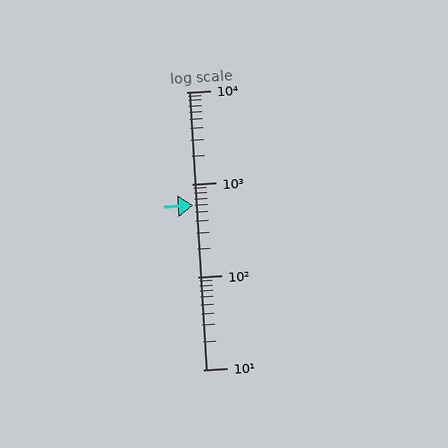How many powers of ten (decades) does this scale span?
The scale spans 3 decades, from 10 to 10000.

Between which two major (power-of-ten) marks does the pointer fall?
The pointer is between 100 and 1000.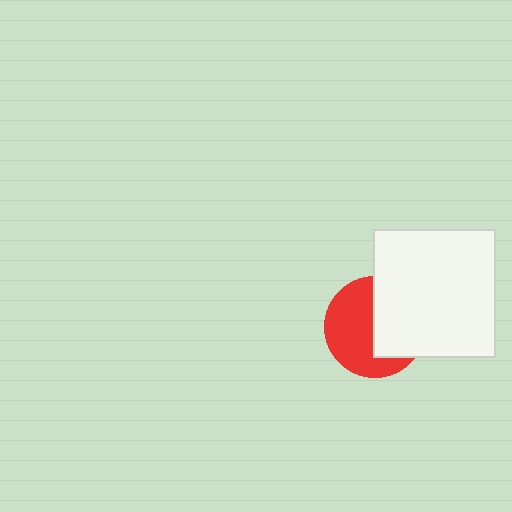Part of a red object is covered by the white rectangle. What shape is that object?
It is a circle.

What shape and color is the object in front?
The object in front is a white rectangle.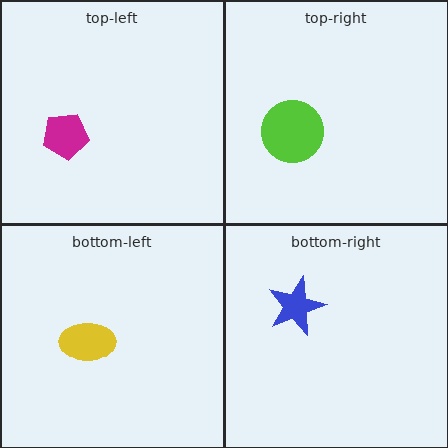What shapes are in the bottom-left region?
The yellow ellipse.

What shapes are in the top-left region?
The magenta pentagon.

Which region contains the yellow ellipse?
The bottom-left region.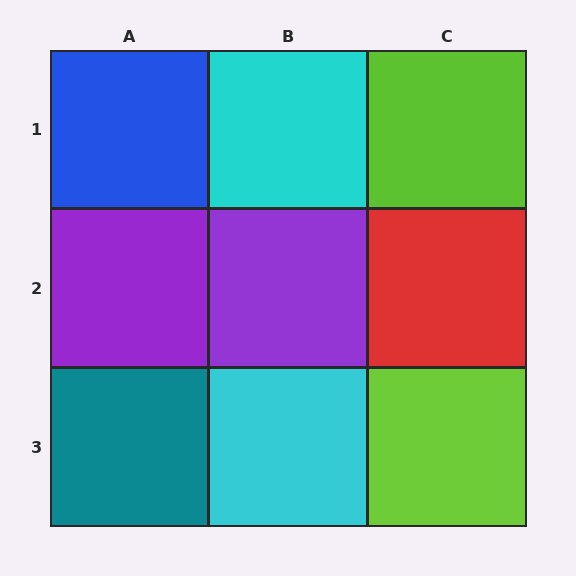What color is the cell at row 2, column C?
Red.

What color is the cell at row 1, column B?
Cyan.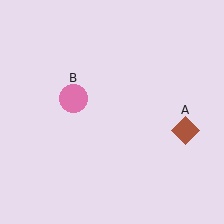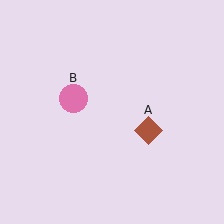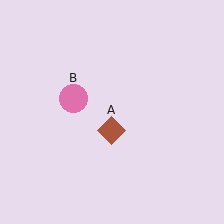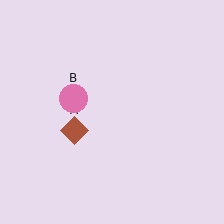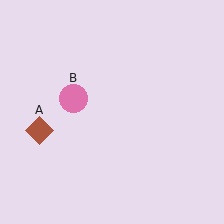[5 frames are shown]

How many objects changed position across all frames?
1 object changed position: brown diamond (object A).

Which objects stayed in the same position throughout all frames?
Pink circle (object B) remained stationary.